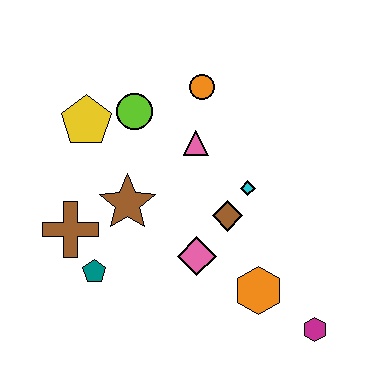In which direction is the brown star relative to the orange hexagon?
The brown star is to the left of the orange hexagon.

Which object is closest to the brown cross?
The teal pentagon is closest to the brown cross.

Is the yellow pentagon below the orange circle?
Yes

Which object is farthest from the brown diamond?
The yellow pentagon is farthest from the brown diamond.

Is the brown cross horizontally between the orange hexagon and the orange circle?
No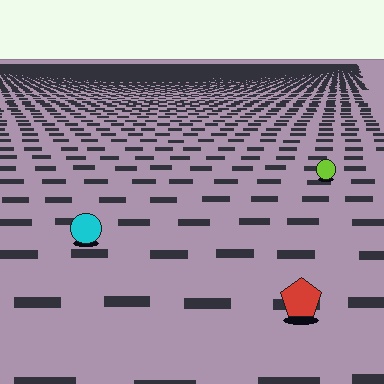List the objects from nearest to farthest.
From nearest to farthest: the red pentagon, the cyan circle, the lime circle.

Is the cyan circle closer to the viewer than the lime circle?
Yes. The cyan circle is closer — you can tell from the texture gradient: the ground texture is coarser near it.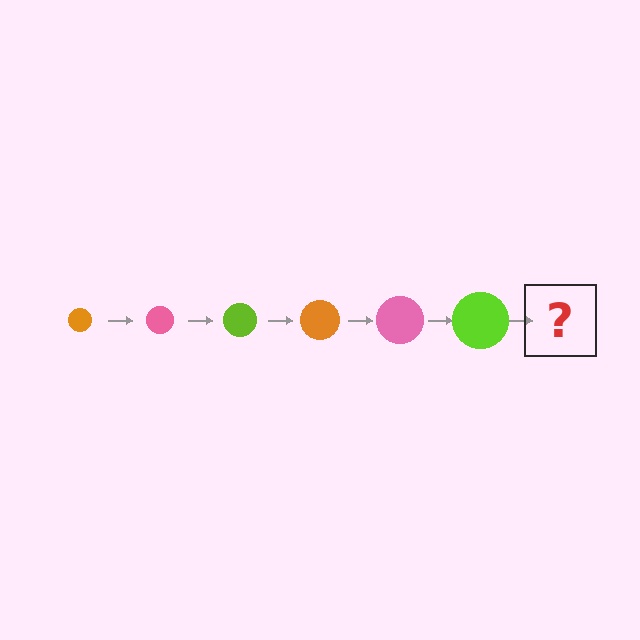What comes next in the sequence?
The next element should be an orange circle, larger than the previous one.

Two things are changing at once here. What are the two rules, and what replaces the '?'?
The two rules are that the circle grows larger each step and the color cycles through orange, pink, and lime. The '?' should be an orange circle, larger than the previous one.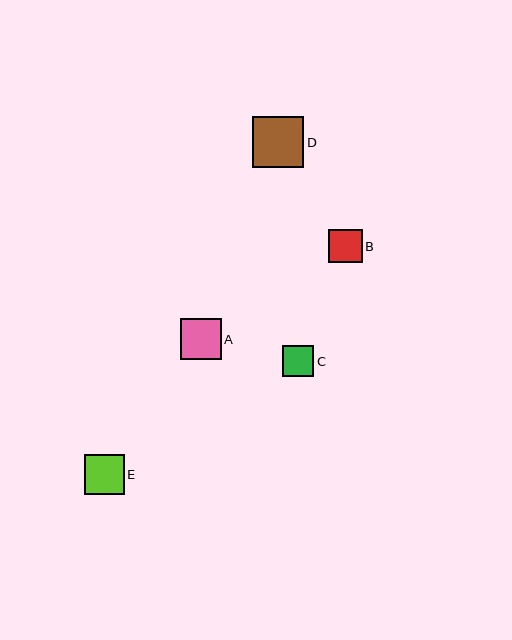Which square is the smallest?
Square C is the smallest with a size of approximately 31 pixels.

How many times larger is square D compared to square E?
Square D is approximately 1.3 times the size of square E.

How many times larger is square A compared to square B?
Square A is approximately 1.2 times the size of square B.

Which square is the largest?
Square D is the largest with a size of approximately 51 pixels.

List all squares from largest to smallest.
From largest to smallest: D, A, E, B, C.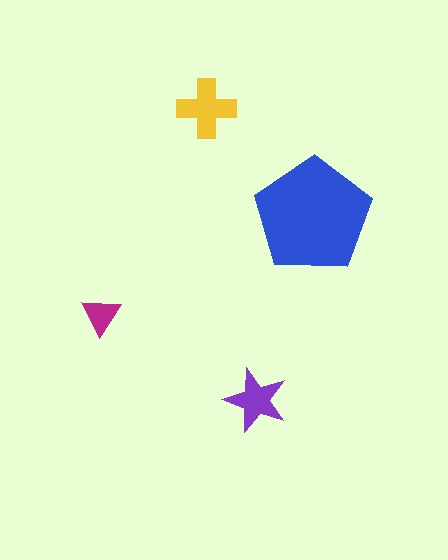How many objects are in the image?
There are 4 objects in the image.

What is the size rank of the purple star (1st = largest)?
3rd.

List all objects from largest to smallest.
The blue pentagon, the yellow cross, the purple star, the magenta triangle.